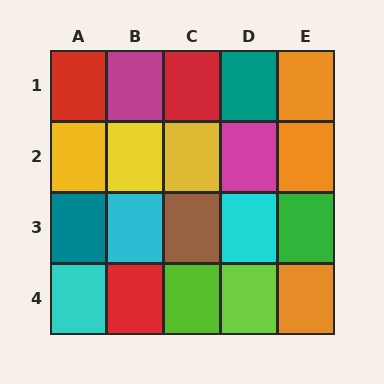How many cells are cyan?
3 cells are cyan.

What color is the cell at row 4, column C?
Lime.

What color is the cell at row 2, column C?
Yellow.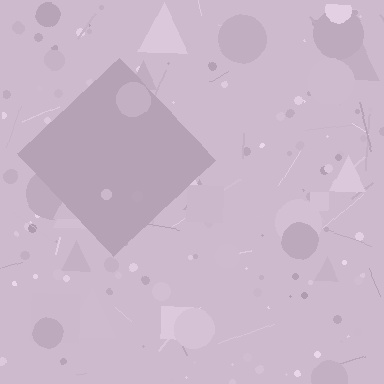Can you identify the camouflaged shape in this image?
The camouflaged shape is a diamond.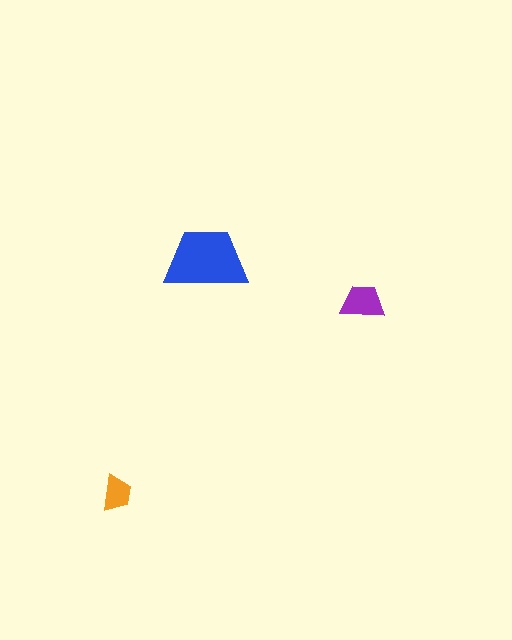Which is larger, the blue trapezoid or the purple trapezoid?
The blue one.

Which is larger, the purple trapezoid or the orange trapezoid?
The purple one.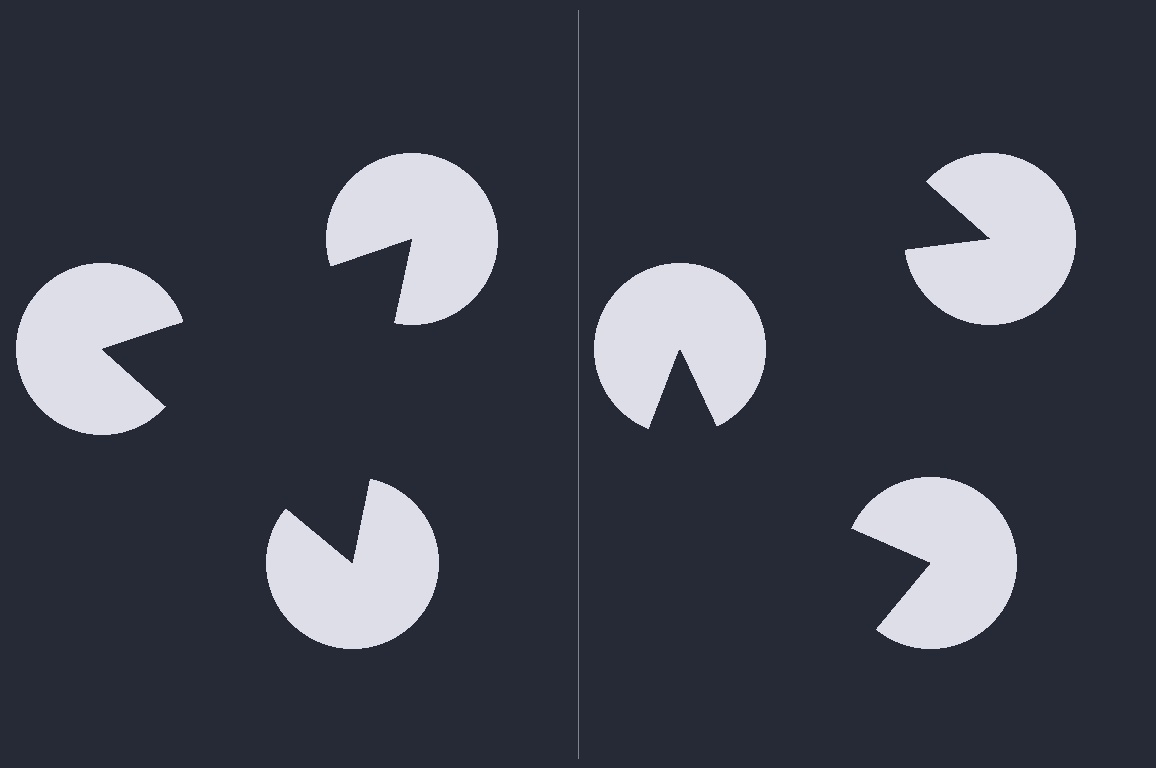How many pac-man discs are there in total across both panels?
6 — 3 on each side.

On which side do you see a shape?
An illusory triangle appears on the left side. On the right side the wedge cuts are rotated, so no coherent shape forms.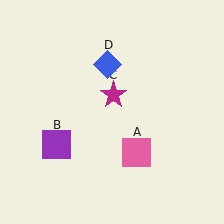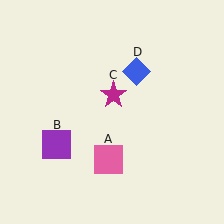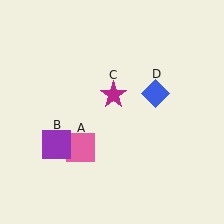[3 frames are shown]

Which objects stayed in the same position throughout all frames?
Purple square (object B) and magenta star (object C) remained stationary.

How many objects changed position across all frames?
2 objects changed position: pink square (object A), blue diamond (object D).